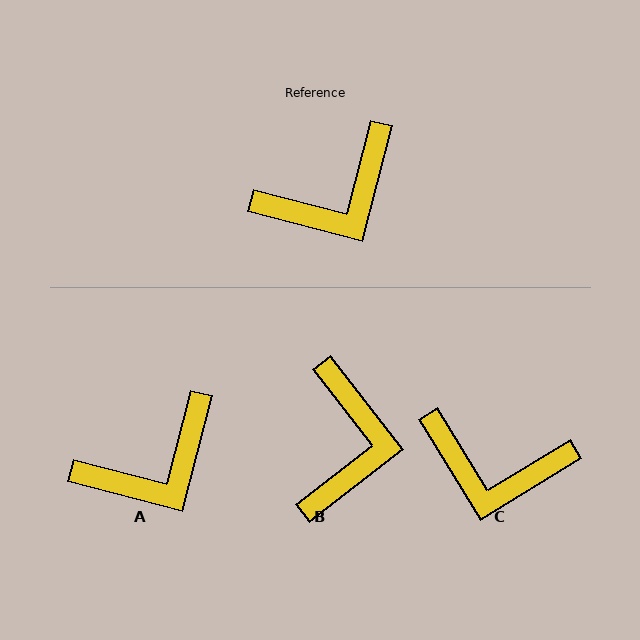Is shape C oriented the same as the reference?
No, it is off by about 44 degrees.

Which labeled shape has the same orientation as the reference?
A.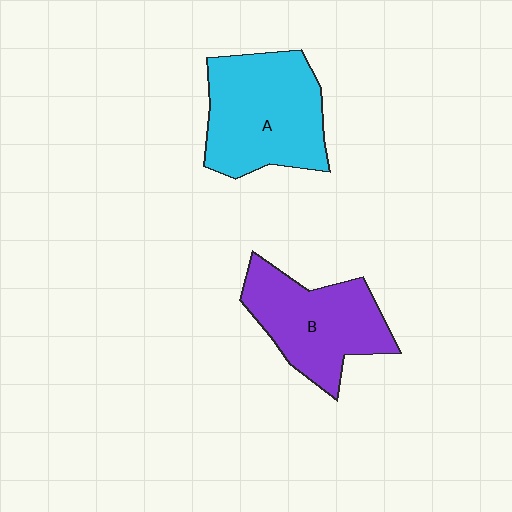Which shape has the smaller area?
Shape B (purple).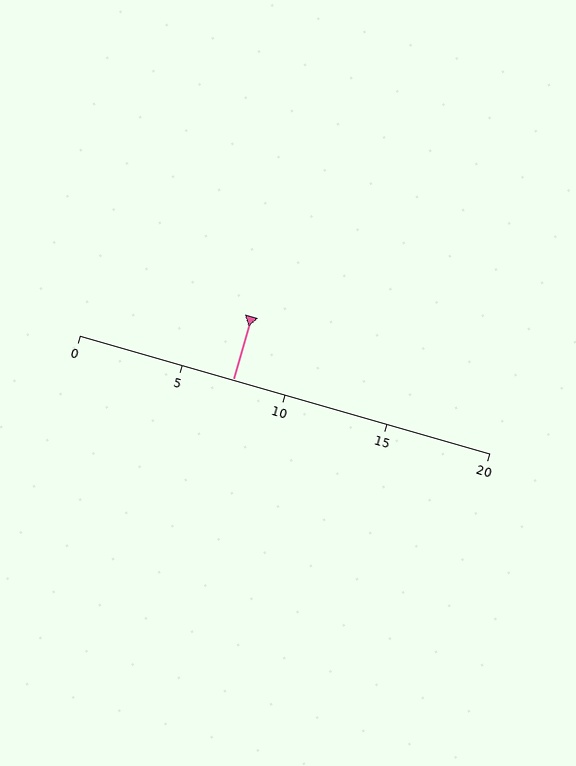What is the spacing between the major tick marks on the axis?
The major ticks are spaced 5 apart.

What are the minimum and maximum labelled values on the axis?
The axis runs from 0 to 20.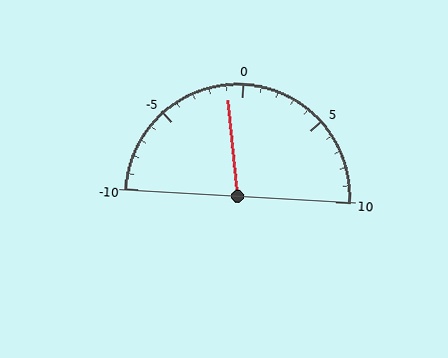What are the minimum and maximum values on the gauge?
The gauge ranges from -10 to 10.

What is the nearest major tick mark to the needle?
The nearest major tick mark is 0.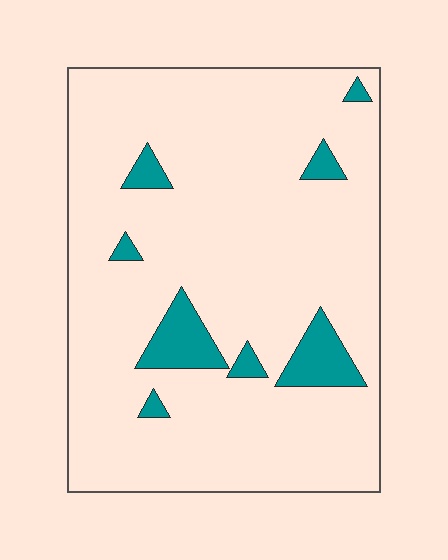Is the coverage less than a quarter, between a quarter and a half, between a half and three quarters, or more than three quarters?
Less than a quarter.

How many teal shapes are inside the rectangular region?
8.